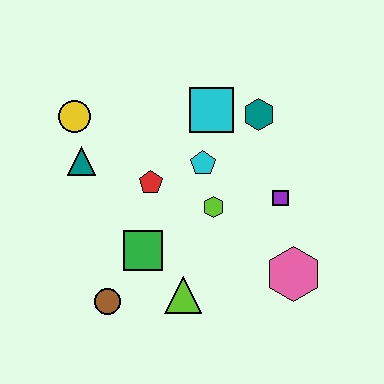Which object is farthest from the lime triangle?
The yellow circle is farthest from the lime triangle.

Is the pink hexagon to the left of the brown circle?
No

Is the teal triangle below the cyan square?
Yes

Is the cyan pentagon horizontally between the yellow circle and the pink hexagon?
Yes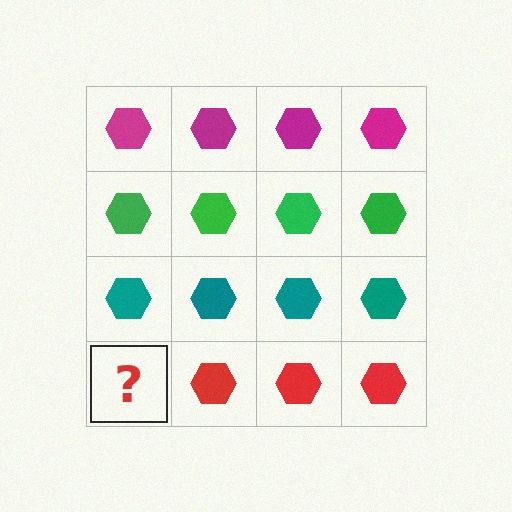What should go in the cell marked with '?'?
The missing cell should contain a red hexagon.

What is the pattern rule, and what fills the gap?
The rule is that each row has a consistent color. The gap should be filled with a red hexagon.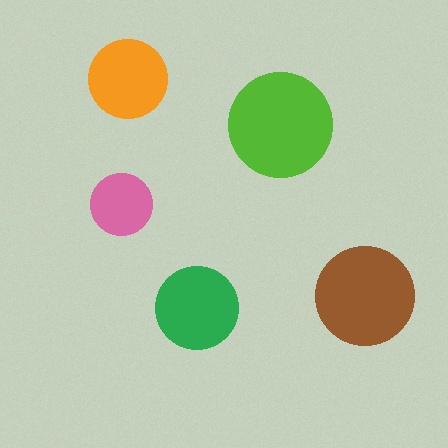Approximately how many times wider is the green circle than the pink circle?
About 1.5 times wider.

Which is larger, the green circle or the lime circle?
The lime one.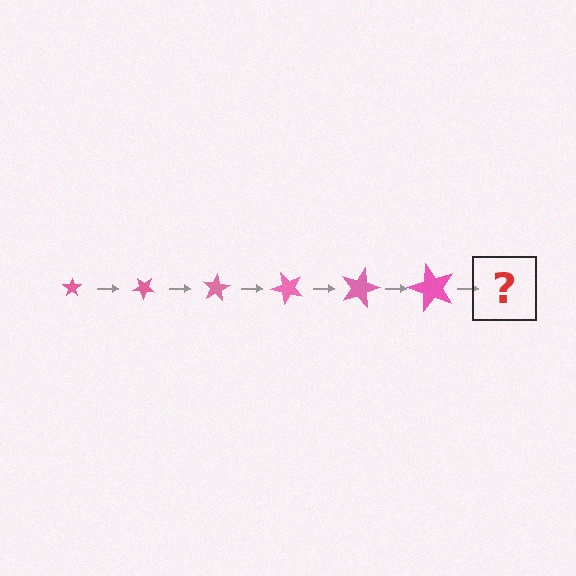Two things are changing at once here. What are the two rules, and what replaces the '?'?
The two rules are that the star grows larger each step and it rotates 40 degrees each step. The '?' should be a star, larger than the previous one and rotated 240 degrees from the start.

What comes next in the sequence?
The next element should be a star, larger than the previous one and rotated 240 degrees from the start.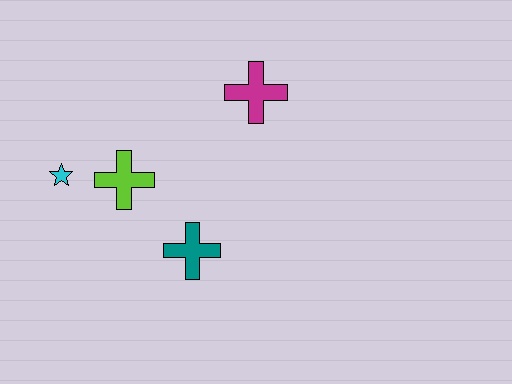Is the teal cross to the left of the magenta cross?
Yes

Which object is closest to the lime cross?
The cyan star is closest to the lime cross.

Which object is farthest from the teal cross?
The magenta cross is farthest from the teal cross.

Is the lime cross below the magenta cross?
Yes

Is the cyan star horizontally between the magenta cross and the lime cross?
No